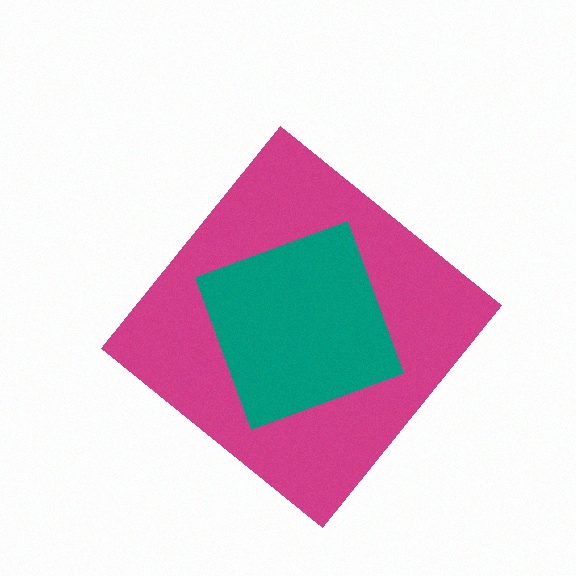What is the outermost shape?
The magenta diamond.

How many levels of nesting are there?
2.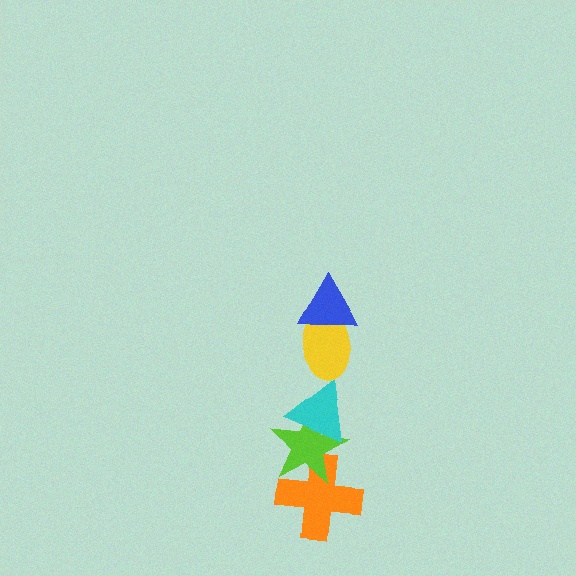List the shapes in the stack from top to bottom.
From top to bottom: the blue triangle, the yellow ellipse, the cyan triangle, the lime star, the orange cross.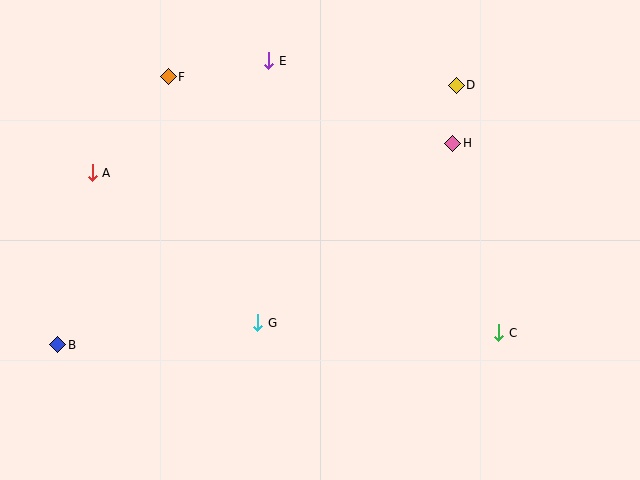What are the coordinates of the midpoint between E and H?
The midpoint between E and H is at (361, 102).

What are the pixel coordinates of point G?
Point G is at (258, 323).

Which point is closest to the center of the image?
Point G at (258, 323) is closest to the center.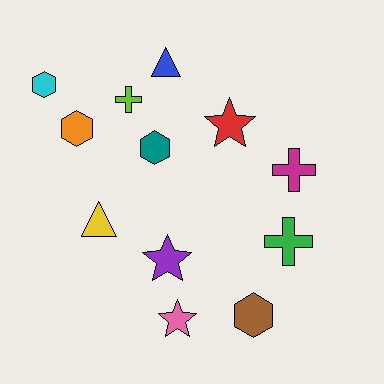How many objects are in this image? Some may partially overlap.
There are 12 objects.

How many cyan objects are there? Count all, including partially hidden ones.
There is 1 cyan object.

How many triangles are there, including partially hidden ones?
There are 2 triangles.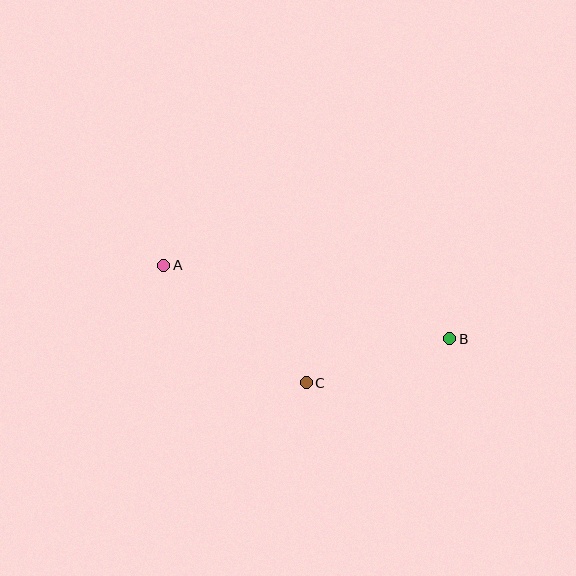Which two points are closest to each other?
Points B and C are closest to each other.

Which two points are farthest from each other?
Points A and B are farthest from each other.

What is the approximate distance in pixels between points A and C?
The distance between A and C is approximately 185 pixels.